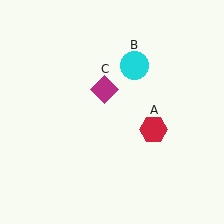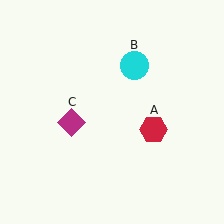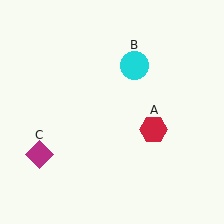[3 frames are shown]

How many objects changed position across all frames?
1 object changed position: magenta diamond (object C).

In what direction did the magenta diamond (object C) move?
The magenta diamond (object C) moved down and to the left.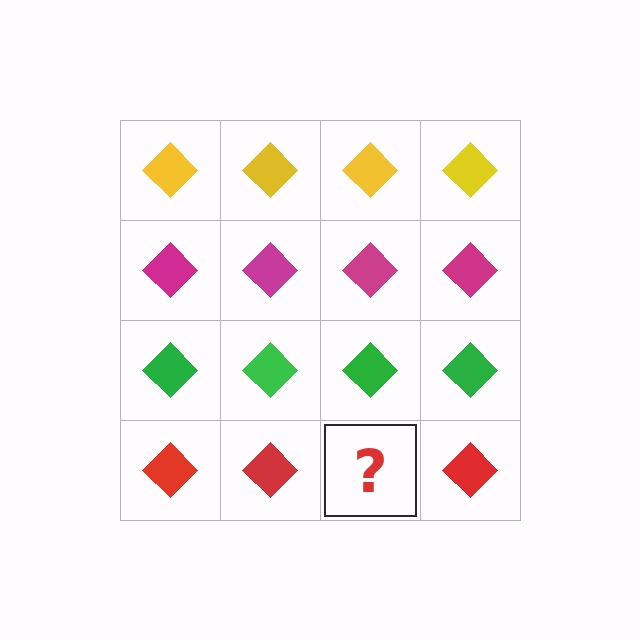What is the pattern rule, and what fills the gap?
The rule is that each row has a consistent color. The gap should be filled with a red diamond.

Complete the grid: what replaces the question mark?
The question mark should be replaced with a red diamond.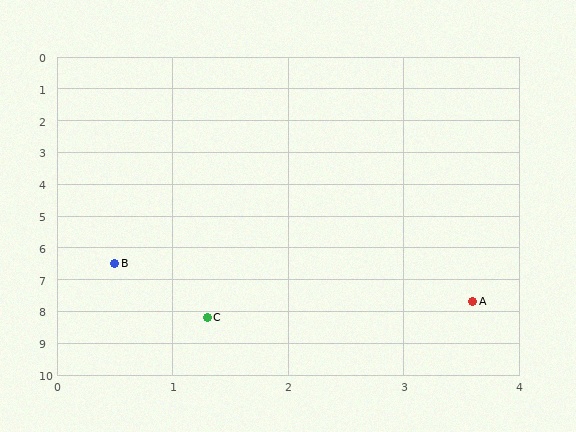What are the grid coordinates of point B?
Point B is at approximately (0.5, 6.5).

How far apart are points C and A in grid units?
Points C and A are about 2.4 grid units apart.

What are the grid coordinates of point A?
Point A is at approximately (3.6, 7.7).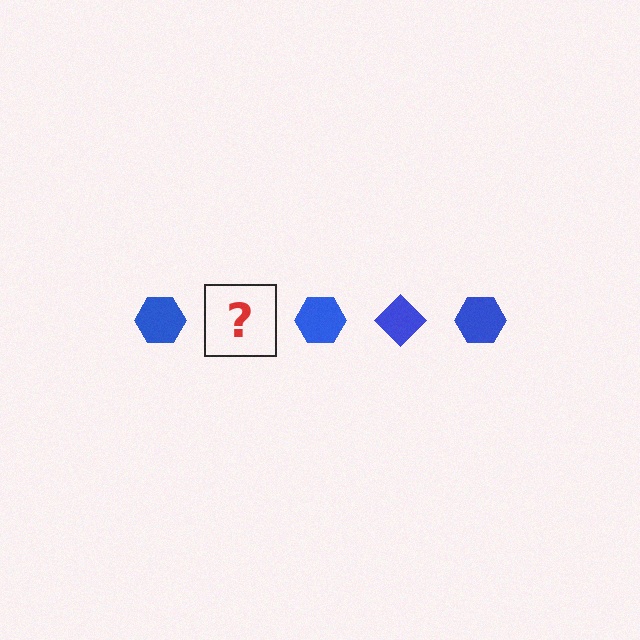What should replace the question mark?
The question mark should be replaced with a blue diamond.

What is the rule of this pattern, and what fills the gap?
The rule is that the pattern cycles through hexagon, diamond shapes in blue. The gap should be filled with a blue diamond.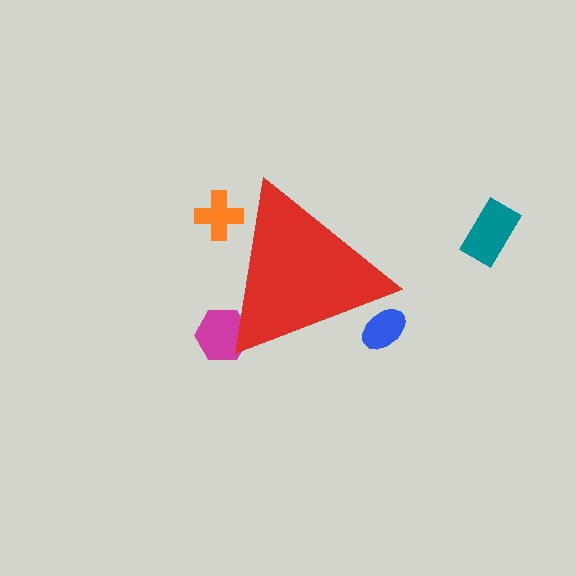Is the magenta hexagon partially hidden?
Yes, the magenta hexagon is partially hidden behind the red triangle.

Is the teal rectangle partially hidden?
No, the teal rectangle is fully visible.